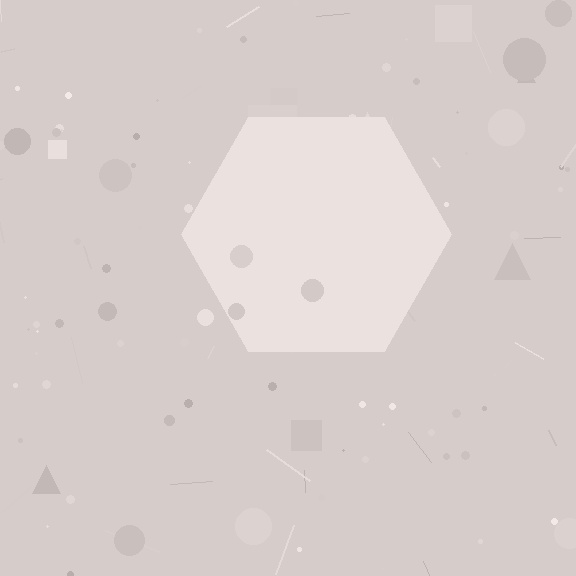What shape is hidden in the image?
A hexagon is hidden in the image.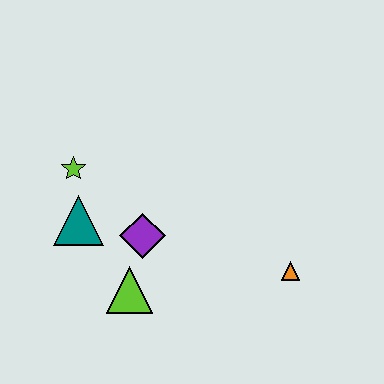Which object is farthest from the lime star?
The orange triangle is farthest from the lime star.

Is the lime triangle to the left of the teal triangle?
No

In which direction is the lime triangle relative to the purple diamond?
The lime triangle is below the purple diamond.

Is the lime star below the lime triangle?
No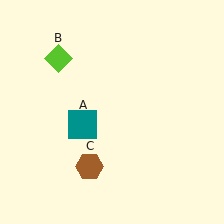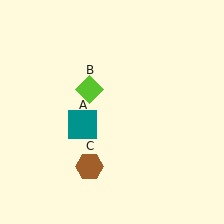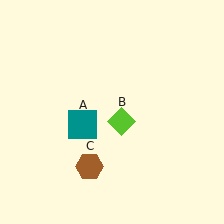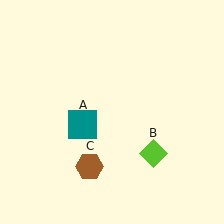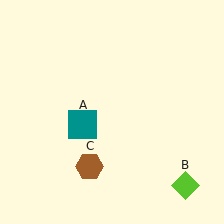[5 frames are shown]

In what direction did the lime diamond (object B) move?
The lime diamond (object B) moved down and to the right.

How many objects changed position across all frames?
1 object changed position: lime diamond (object B).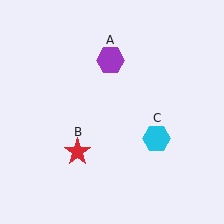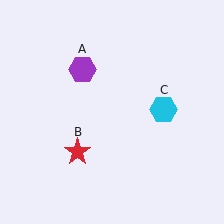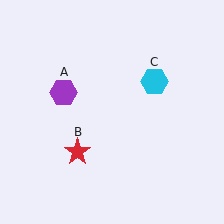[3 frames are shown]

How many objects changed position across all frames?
2 objects changed position: purple hexagon (object A), cyan hexagon (object C).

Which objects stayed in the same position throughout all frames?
Red star (object B) remained stationary.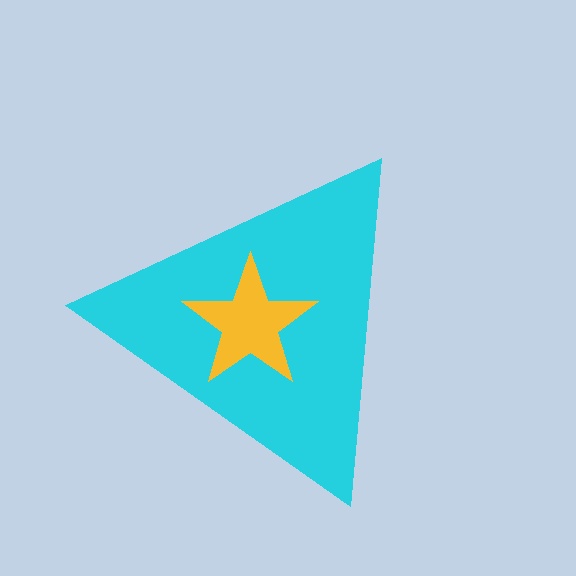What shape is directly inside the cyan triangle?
The yellow star.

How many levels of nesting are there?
2.